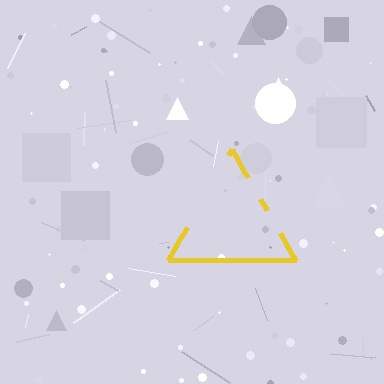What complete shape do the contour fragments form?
The contour fragments form a triangle.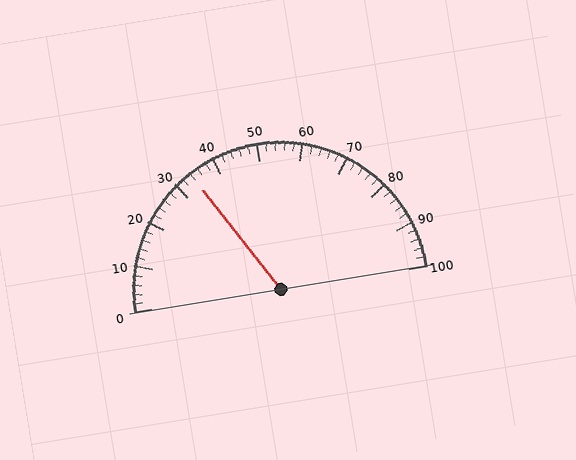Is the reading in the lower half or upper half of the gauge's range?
The reading is in the lower half of the range (0 to 100).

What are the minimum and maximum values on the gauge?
The gauge ranges from 0 to 100.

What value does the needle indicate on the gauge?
The needle indicates approximately 34.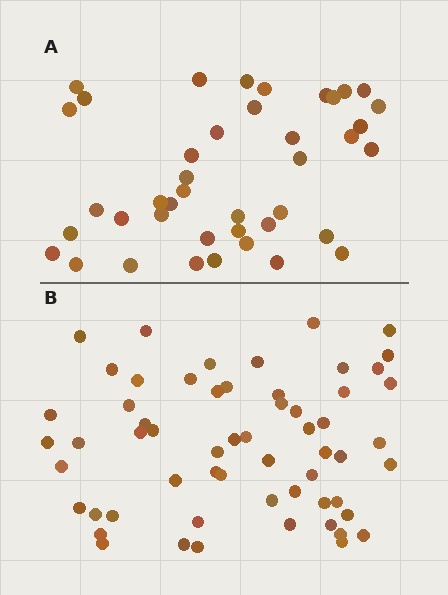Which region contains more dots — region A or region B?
Region B (the bottom region) has more dots.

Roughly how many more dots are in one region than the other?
Region B has approximately 20 more dots than region A.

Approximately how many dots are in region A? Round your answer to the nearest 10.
About 40 dots. (The exact count is 41, which rounds to 40.)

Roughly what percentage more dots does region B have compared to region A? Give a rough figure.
About 45% more.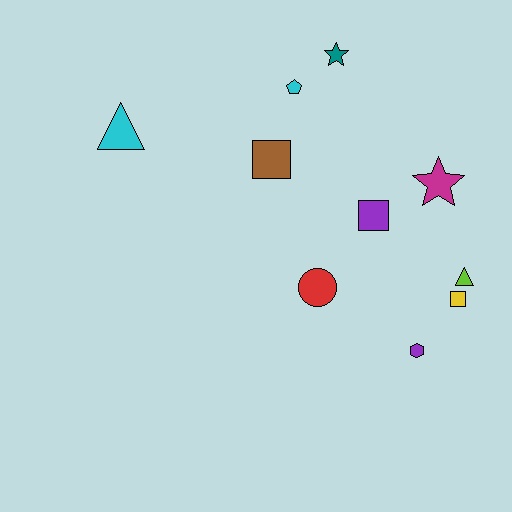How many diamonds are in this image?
There are no diamonds.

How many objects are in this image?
There are 10 objects.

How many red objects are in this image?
There is 1 red object.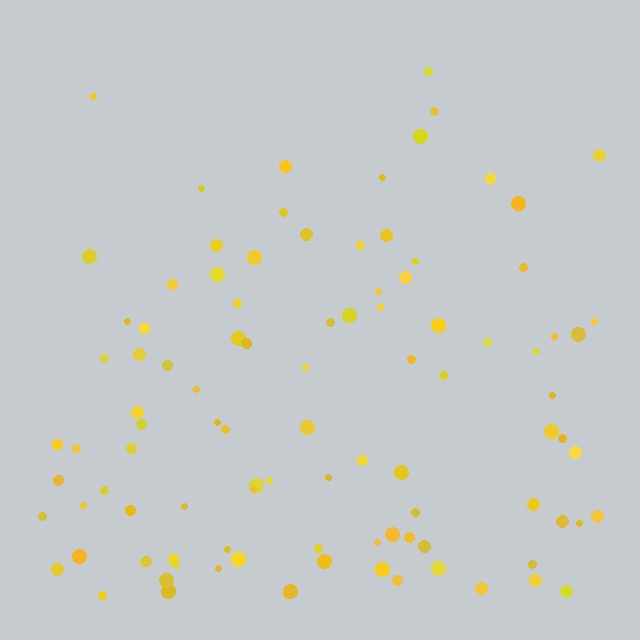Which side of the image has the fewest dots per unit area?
The top.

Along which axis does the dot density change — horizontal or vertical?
Vertical.